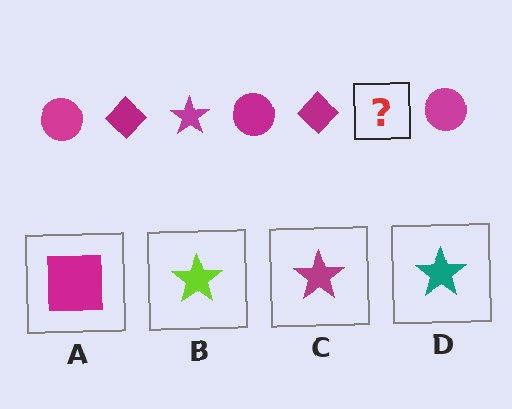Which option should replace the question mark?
Option C.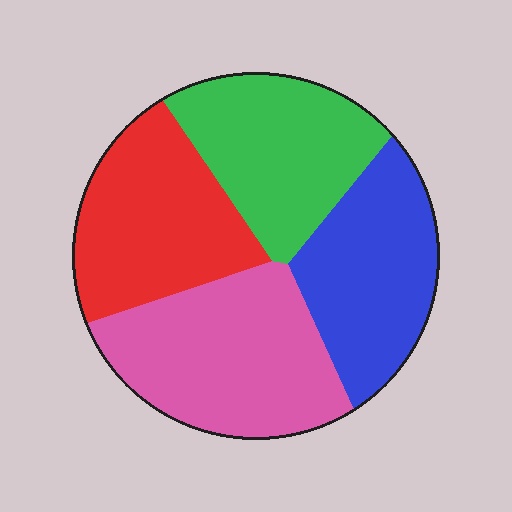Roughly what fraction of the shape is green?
Green covers 23% of the shape.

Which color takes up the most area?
Pink, at roughly 30%.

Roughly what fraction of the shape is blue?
Blue takes up between a sixth and a third of the shape.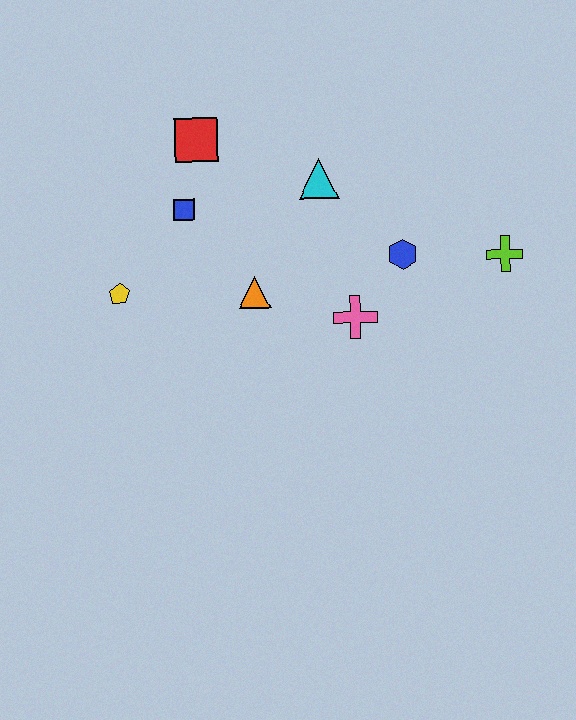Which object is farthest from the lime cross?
The yellow pentagon is farthest from the lime cross.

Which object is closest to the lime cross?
The blue hexagon is closest to the lime cross.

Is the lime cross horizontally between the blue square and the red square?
No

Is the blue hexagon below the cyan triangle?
Yes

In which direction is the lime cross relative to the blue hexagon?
The lime cross is to the right of the blue hexagon.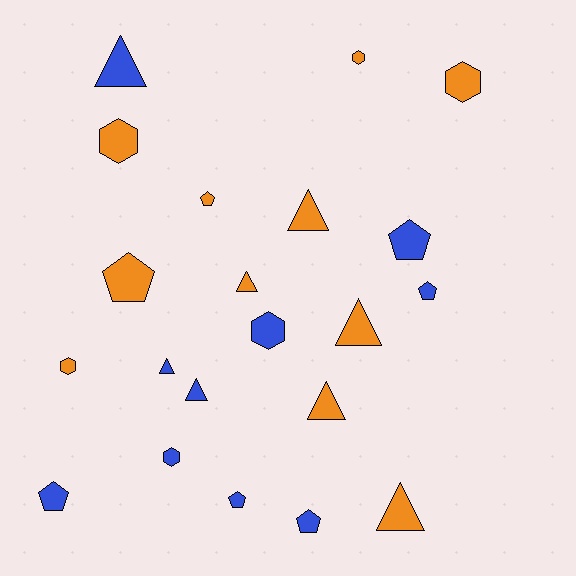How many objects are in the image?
There are 21 objects.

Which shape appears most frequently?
Triangle, with 8 objects.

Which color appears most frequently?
Orange, with 11 objects.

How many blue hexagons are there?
There are 2 blue hexagons.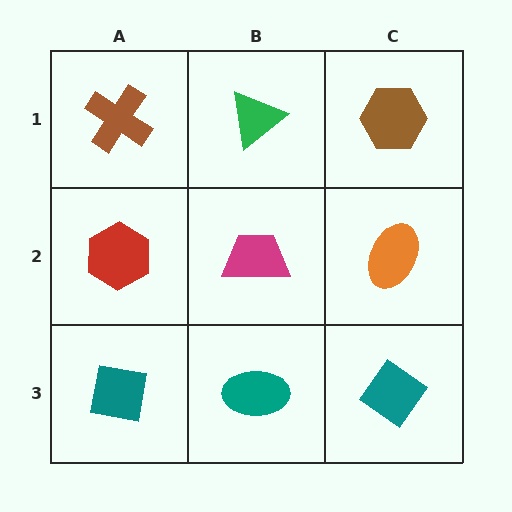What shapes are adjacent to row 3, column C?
An orange ellipse (row 2, column C), a teal ellipse (row 3, column B).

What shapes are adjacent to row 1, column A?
A red hexagon (row 2, column A), a green triangle (row 1, column B).